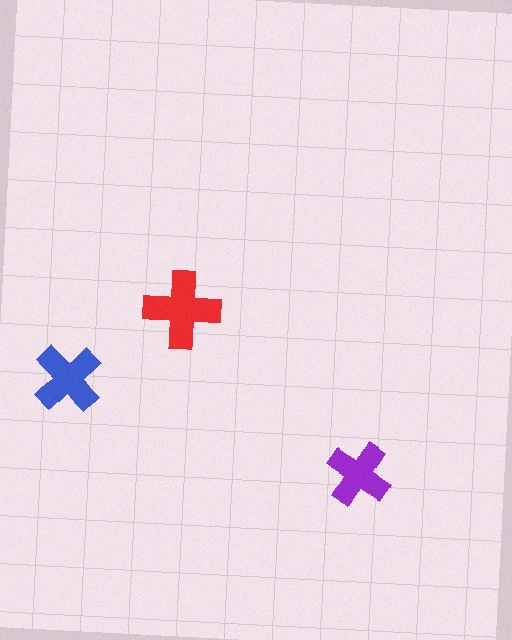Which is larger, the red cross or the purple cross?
The red one.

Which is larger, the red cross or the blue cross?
The red one.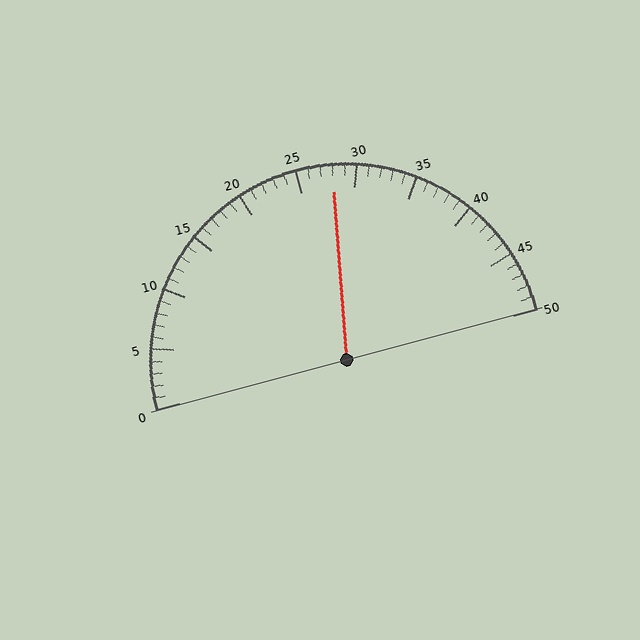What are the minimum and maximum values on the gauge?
The gauge ranges from 0 to 50.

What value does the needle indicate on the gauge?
The needle indicates approximately 28.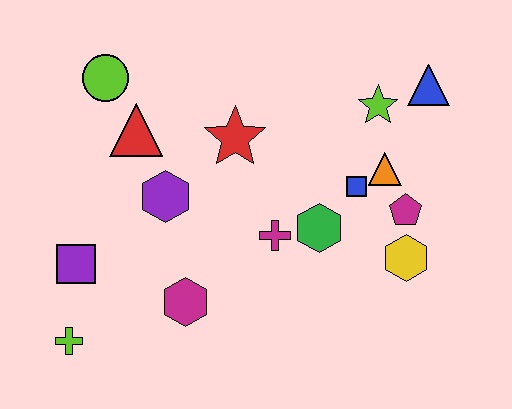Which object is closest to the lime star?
The blue triangle is closest to the lime star.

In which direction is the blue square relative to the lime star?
The blue square is below the lime star.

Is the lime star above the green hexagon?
Yes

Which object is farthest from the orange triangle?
The lime cross is farthest from the orange triangle.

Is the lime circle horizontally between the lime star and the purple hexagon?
No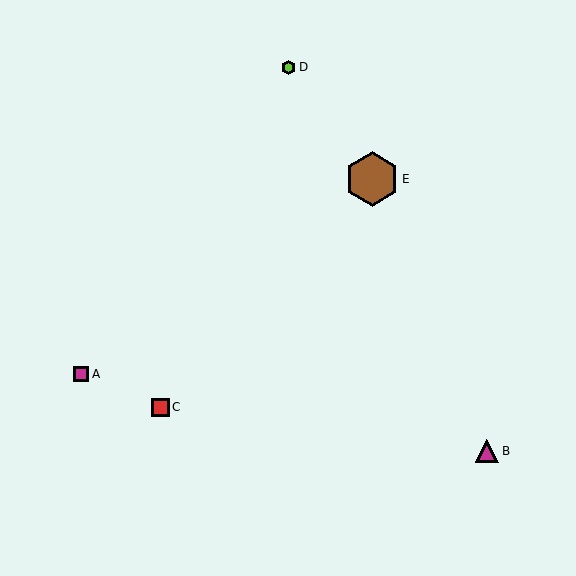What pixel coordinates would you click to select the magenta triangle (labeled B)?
Click at (487, 451) to select the magenta triangle B.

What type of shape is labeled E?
Shape E is a brown hexagon.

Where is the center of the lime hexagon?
The center of the lime hexagon is at (289, 67).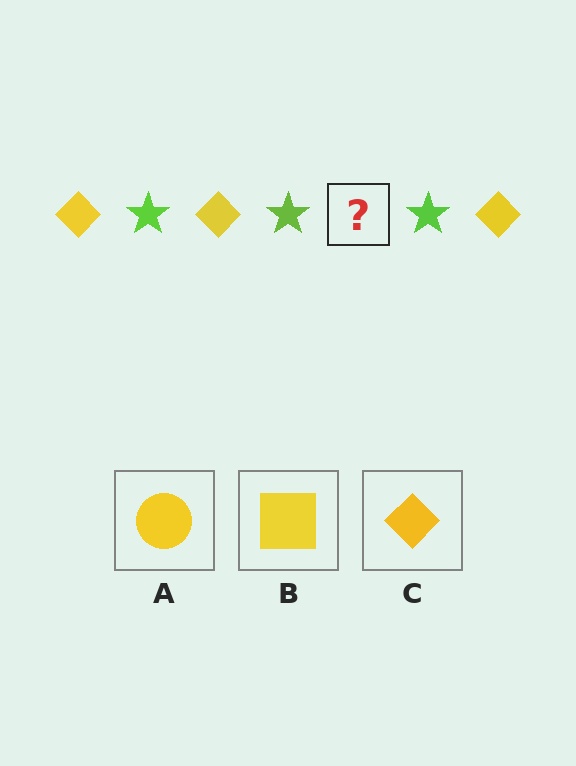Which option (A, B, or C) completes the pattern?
C.